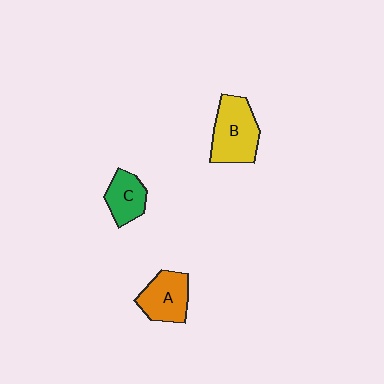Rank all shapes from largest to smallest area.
From largest to smallest: B (yellow), A (orange), C (green).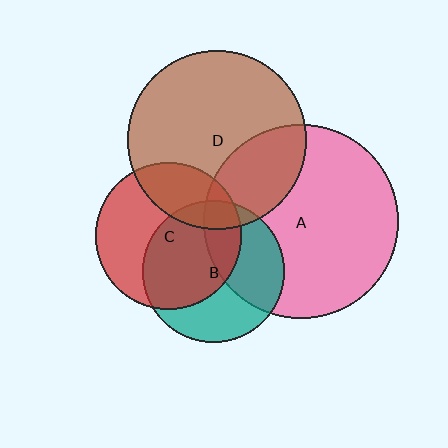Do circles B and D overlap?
Yes.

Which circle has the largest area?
Circle A (pink).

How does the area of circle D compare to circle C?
Approximately 1.5 times.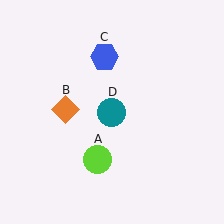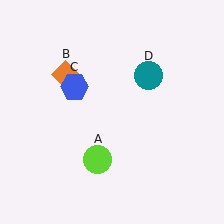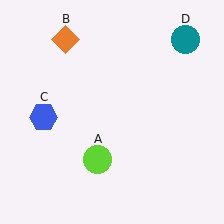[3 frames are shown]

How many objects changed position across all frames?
3 objects changed position: orange diamond (object B), blue hexagon (object C), teal circle (object D).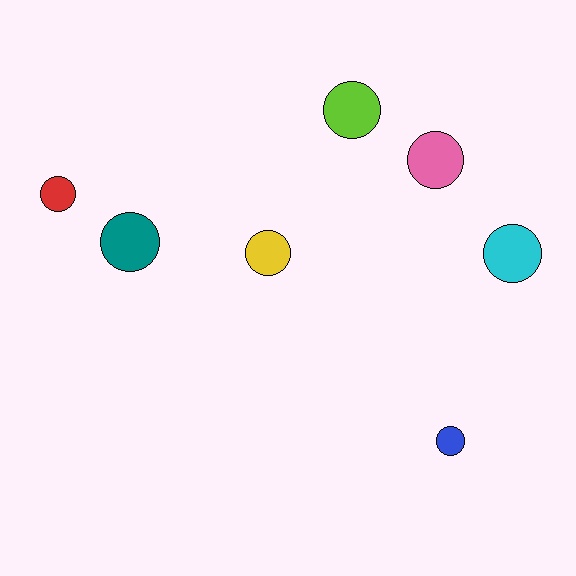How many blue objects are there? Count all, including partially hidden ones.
There is 1 blue object.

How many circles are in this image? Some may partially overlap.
There are 7 circles.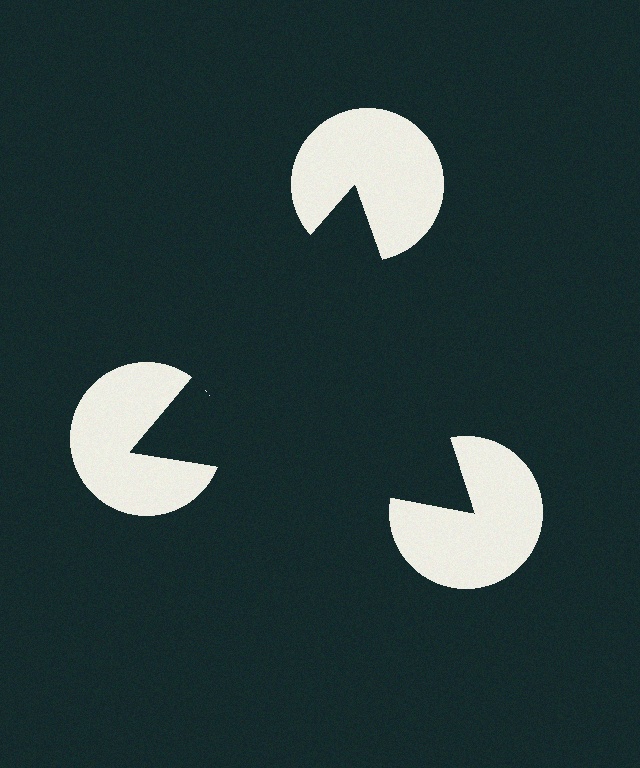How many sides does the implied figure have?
3 sides.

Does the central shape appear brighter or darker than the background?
It typically appears slightly darker than the background, even though no actual brightness change is drawn.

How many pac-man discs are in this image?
There are 3 — one at each vertex of the illusory triangle.